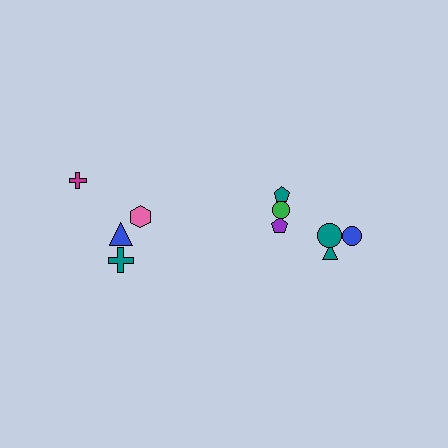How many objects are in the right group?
There are 6 objects.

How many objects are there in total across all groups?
There are 10 objects.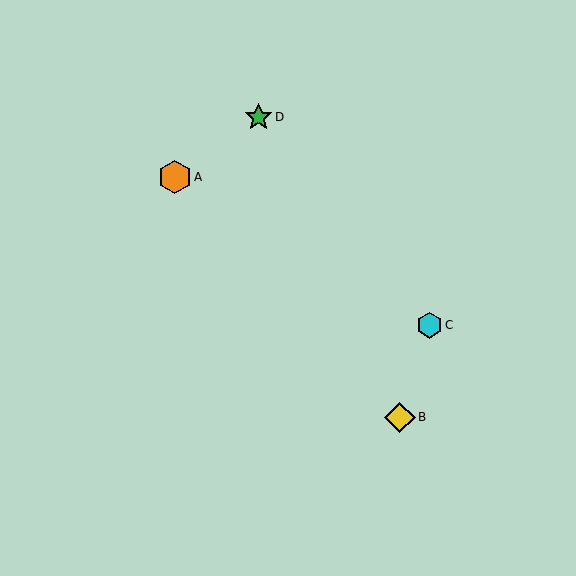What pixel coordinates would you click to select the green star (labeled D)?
Click at (259, 117) to select the green star D.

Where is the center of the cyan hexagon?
The center of the cyan hexagon is at (429, 325).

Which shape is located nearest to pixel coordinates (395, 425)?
The yellow diamond (labeled B) at (400, 417) is nearest to that location.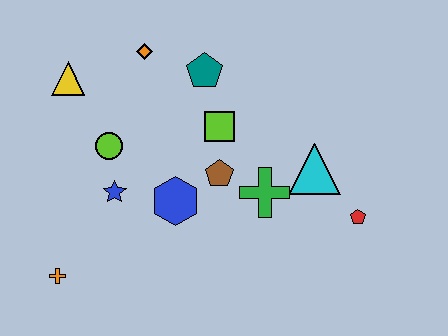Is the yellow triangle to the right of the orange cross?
Yes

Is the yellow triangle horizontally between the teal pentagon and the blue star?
No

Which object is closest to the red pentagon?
The cyan triangle is closest to the red pentagon.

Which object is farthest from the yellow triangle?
The red pentagon is farthest from the yellow triangle.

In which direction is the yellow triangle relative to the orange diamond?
The yellow triangle is to the left of the orange diamond.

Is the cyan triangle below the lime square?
Yes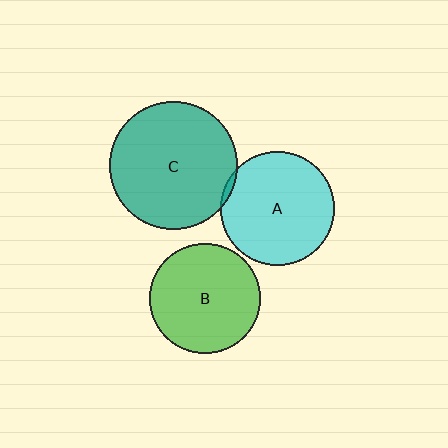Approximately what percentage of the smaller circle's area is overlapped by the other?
Approximately 5%.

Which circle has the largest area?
Circle C (teal).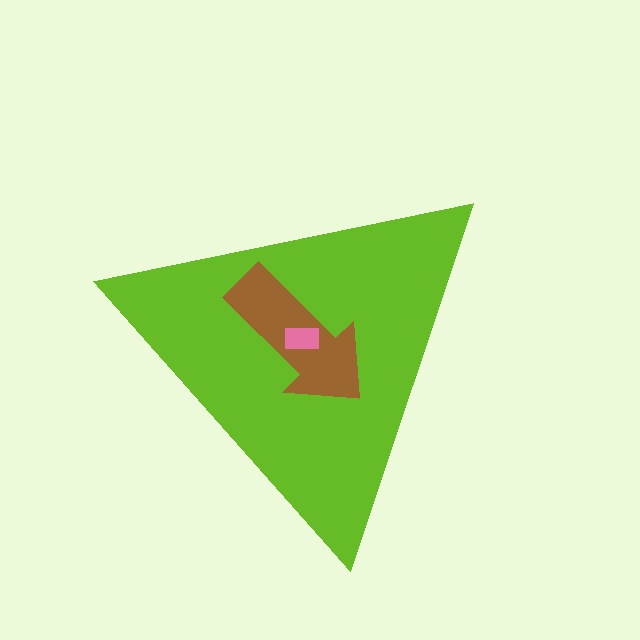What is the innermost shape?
The pink rectangle.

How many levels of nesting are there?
3.